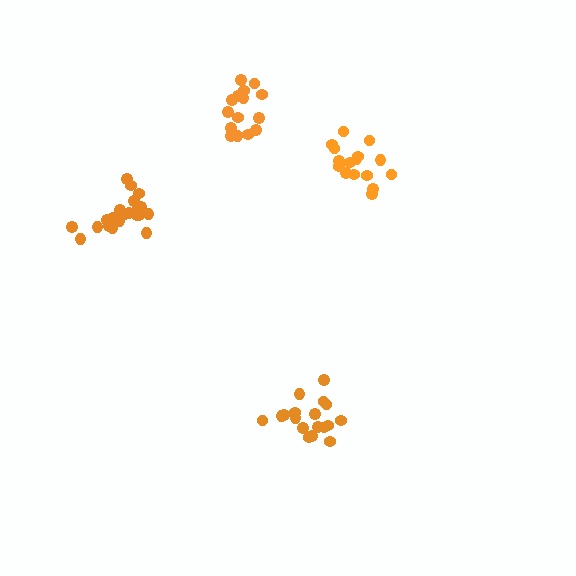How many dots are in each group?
Group 1: 16 dots, Group 2: 21 dots, Group 3: 15 dots, Group 4: 18 dots (70 total).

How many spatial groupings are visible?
There are 4 spatial groupings.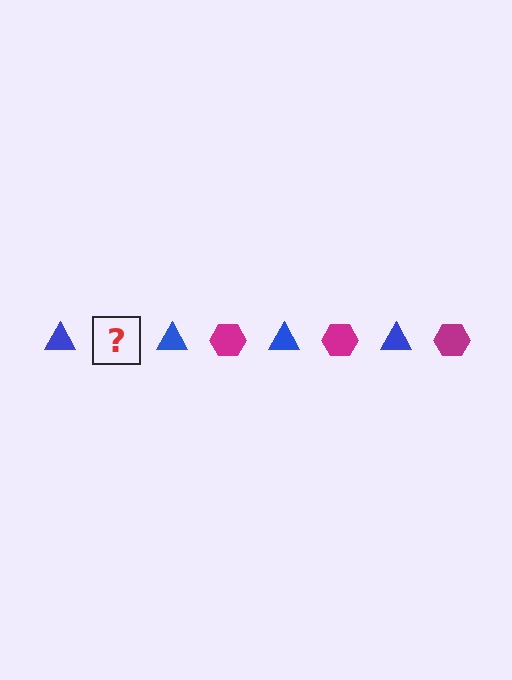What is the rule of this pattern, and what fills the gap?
The rule is that the pattern alternates between blue triangle and magenta hexagon. The gap should be filled with a magenta hexagon.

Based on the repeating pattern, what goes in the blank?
The blank should be a magenta hexagon.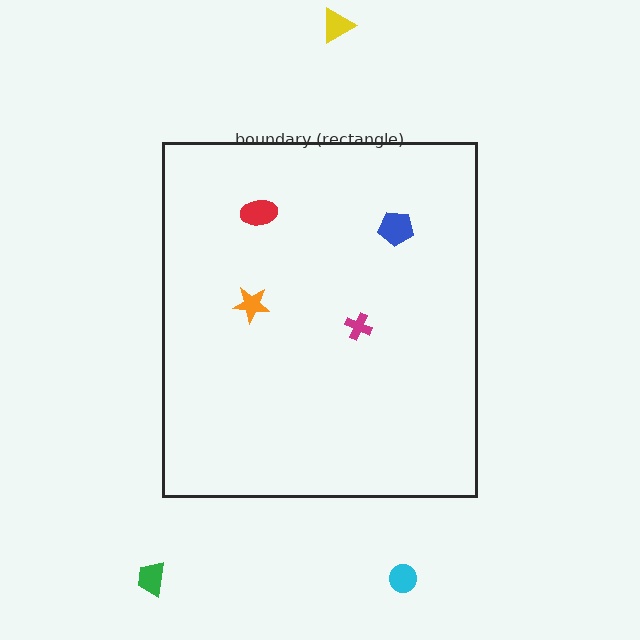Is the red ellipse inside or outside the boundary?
Inside.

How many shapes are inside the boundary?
4 inside, 3 outside.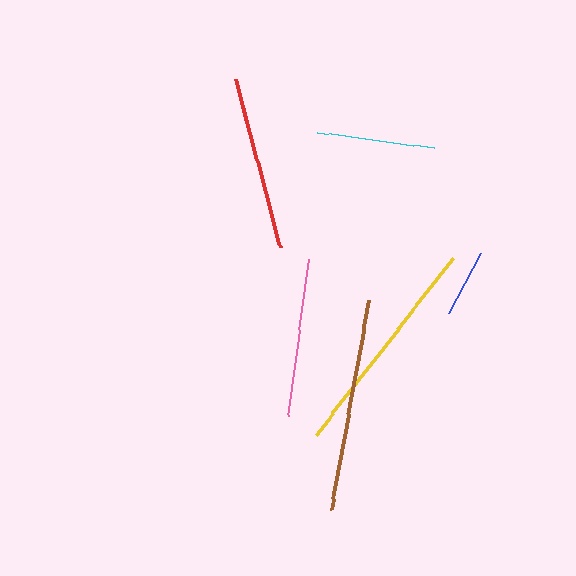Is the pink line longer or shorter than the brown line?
The brown line is longer than the pink line.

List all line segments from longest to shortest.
From longest to shortest: yellow, brown, red, pink, cyan, blue.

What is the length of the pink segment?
The pink segment is approximately 158 pixels long.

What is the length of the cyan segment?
The cyan segment is approximately 118 pixels long.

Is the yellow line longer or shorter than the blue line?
The yellow line is longer than the blue line.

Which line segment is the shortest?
The blue line is the shortest at approximately 67 pixels.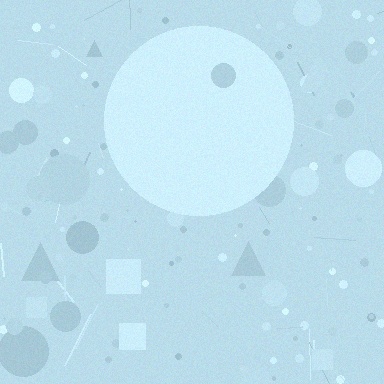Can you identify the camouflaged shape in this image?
The camouflaged shape is a circle.